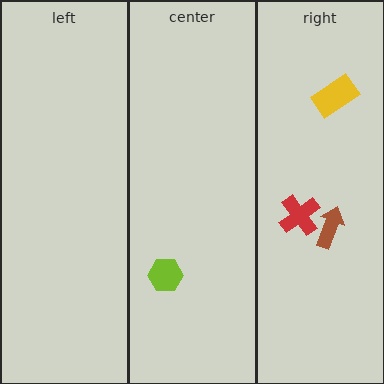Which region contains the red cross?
The right region.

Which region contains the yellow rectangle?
The right region.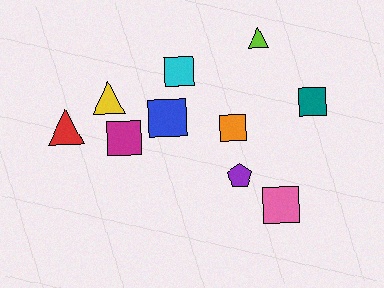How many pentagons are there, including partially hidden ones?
There is 1 pentagon.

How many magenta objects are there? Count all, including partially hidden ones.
There is 1 magenta object.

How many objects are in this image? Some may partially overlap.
There are 10 objects.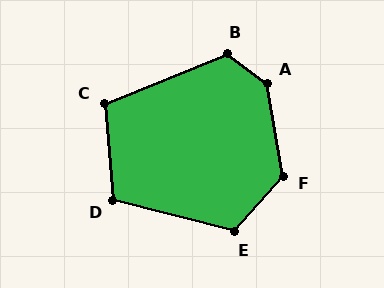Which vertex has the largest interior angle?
A, at approximately 136 degrees.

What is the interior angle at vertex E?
Approximately 117 degrees (obtuse).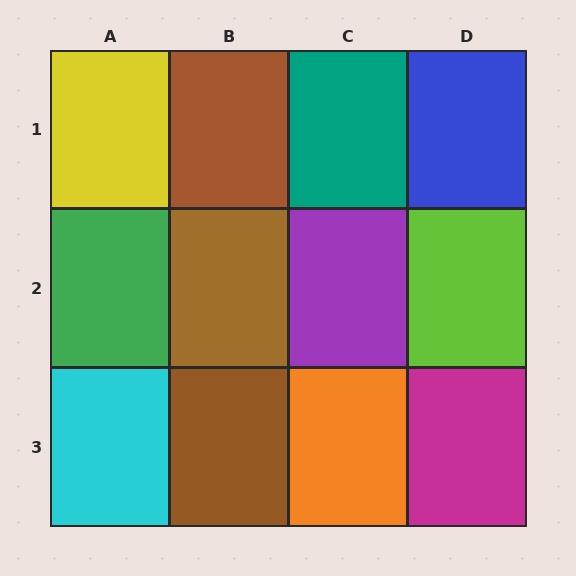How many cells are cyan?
1 cell is cyan.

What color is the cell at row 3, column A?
Cyan.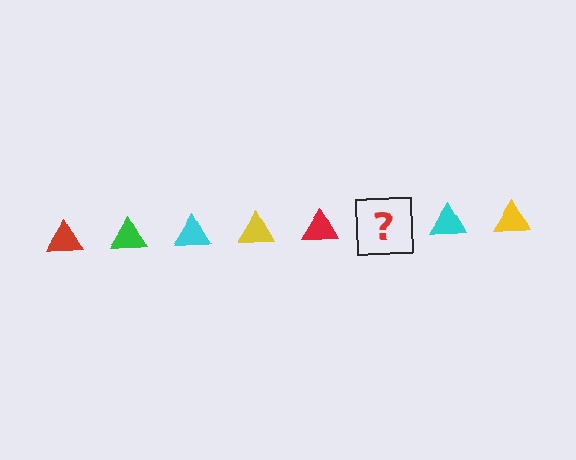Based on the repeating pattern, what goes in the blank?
The blank should be a green triangle.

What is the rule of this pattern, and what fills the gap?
The rule is that the pattern cycles through red, green, cyan, yellow triangles. The gap should be filled with a green triangle.